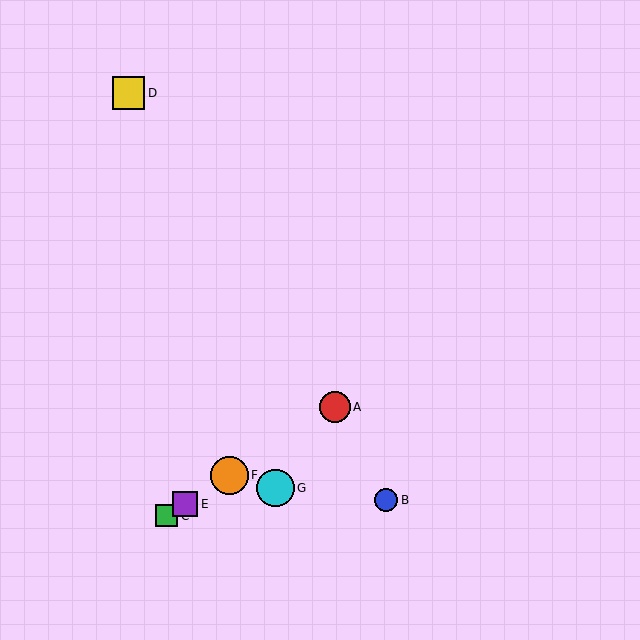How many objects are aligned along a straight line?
4 objects (A, C, E, F) are aligned along a straight line.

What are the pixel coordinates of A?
Object A is at (335, 407).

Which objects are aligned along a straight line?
Objects A, C, E, F are aligned along a straight line.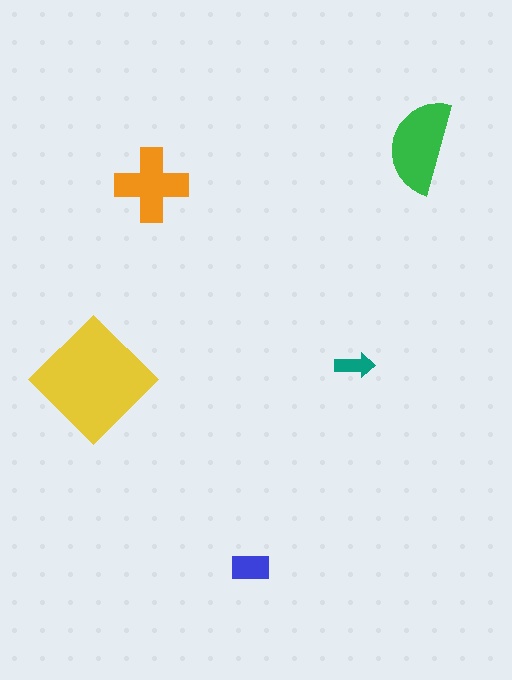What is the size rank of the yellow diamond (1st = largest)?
1st.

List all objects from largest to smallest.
The yellow diamond, the green semicircle, the orange cross, the blue rectangle, the teal arrow.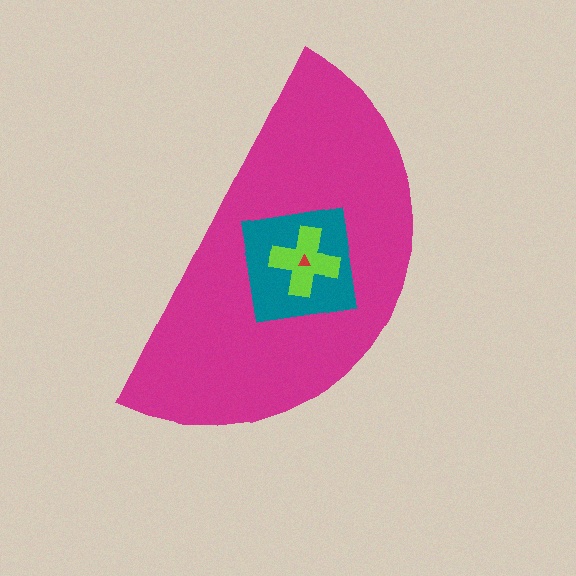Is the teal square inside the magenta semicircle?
Yes.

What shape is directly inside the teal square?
The lime cross.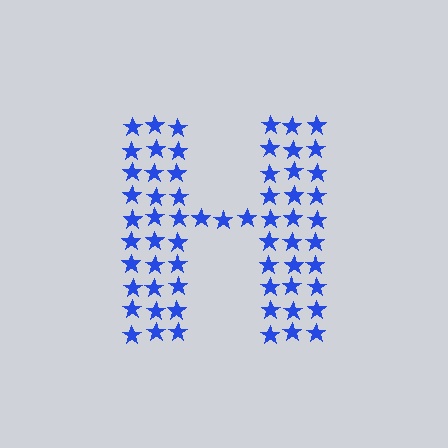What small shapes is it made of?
It is made of small stars.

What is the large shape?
The large shape is the letter H.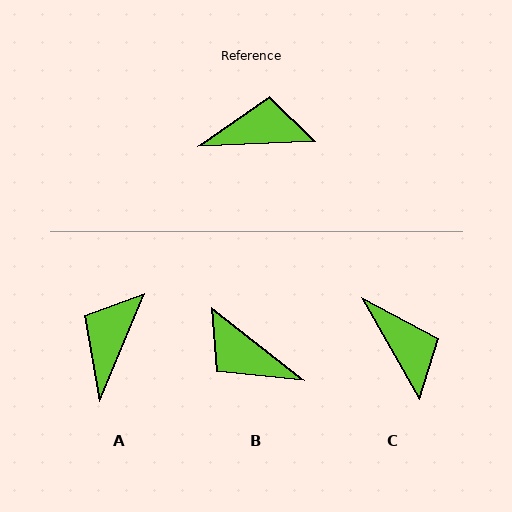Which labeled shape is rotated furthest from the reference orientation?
B, about 139 degrees away.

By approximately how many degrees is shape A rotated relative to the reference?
Approximately 65 degrees counter-clockwise.